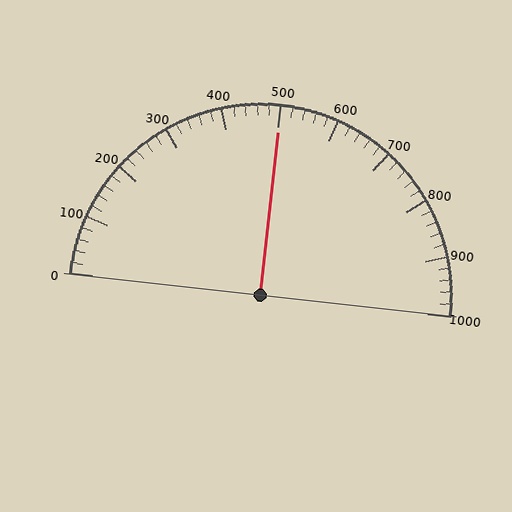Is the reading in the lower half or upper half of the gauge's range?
The reading is in the upper half of the range (0 to 1000).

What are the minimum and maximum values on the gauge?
The gauge ranges from 0 to 1000.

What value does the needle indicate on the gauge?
The needle indicates approximately 500.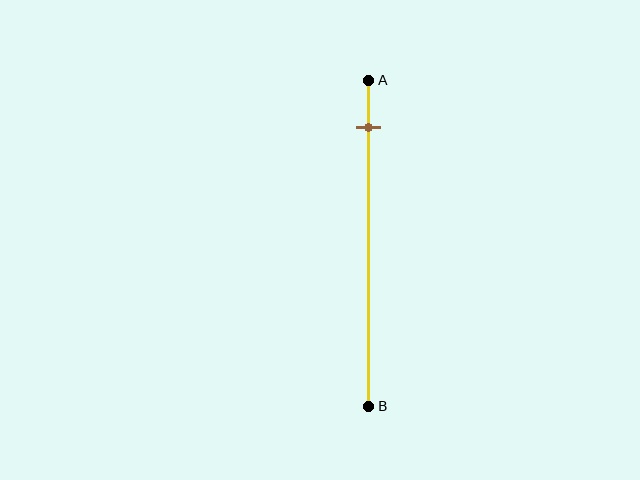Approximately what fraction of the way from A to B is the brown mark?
The brown mark is approximately 15% of the way from A to B.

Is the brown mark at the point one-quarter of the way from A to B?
No, the mark is at about 15% from A, not at the 25% one-quarter point.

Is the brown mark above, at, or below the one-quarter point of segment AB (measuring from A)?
The brown mark is above the one-quarter point of segment AB.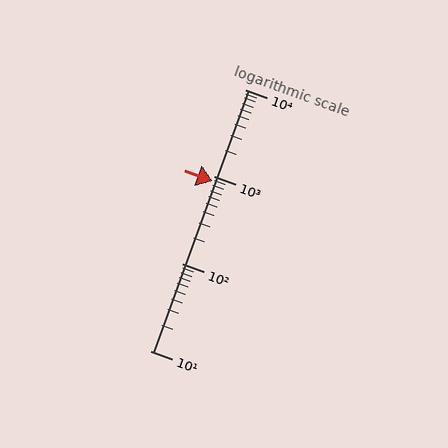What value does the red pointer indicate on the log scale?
The pointer indicates approximately 880.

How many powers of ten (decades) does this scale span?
The scale spans 3 decades, from 10 to 10000.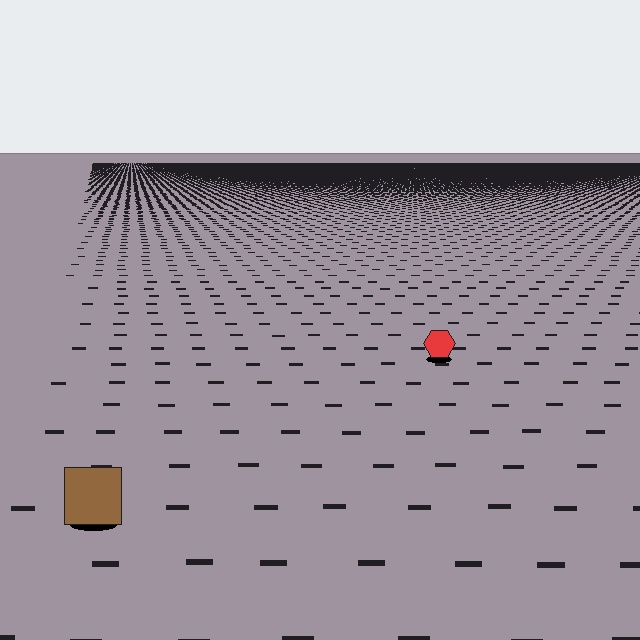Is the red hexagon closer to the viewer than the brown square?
No. The brown square is closer — you can tell from the texture gradient: the ground texture is coarser near it.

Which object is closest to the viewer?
The brown square is closest. The texture marks near it are larger and more spread out.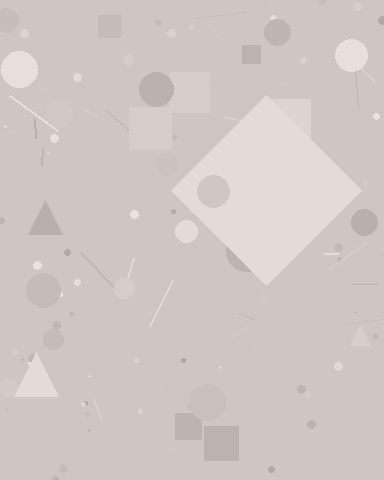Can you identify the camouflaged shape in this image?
The camouflaged shape is a diamond.